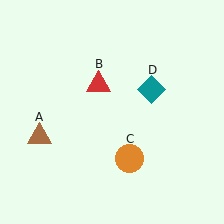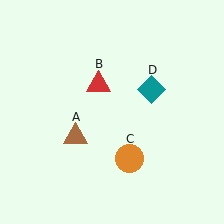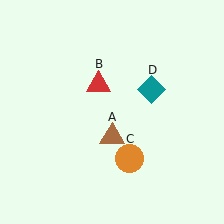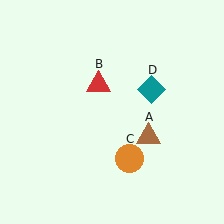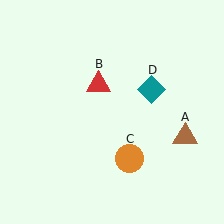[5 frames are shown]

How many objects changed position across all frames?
1 object changed position: brown triangle (object A).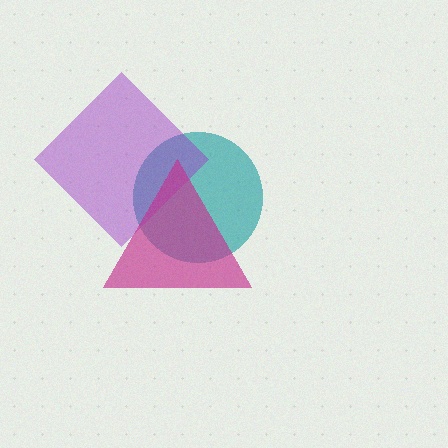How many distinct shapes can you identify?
There are 3 distinct shapes: a teal circle, a purple diamond, a magenta triangle.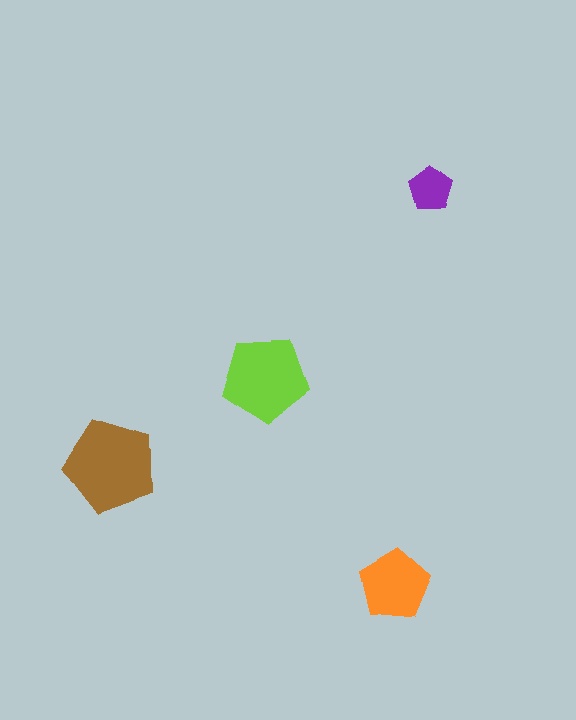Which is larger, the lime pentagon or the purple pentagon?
The lime one.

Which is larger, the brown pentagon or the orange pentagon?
The brown one.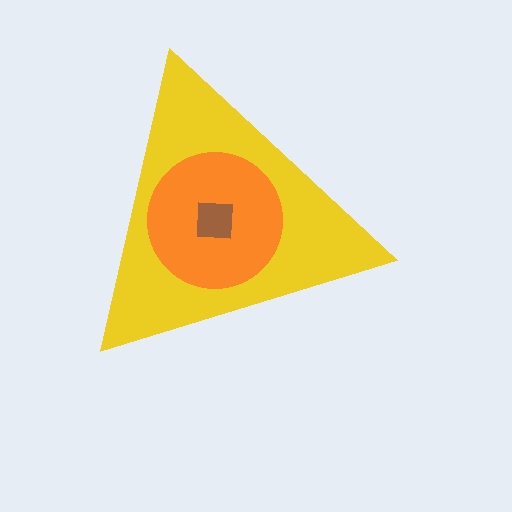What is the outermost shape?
The yellow triangle.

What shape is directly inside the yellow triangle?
The orange circle.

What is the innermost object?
The brown square.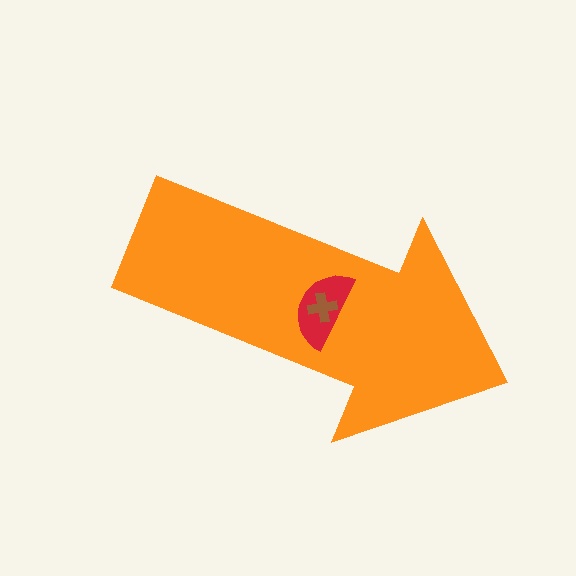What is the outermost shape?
The orange arrow.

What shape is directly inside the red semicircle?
The brown cross.